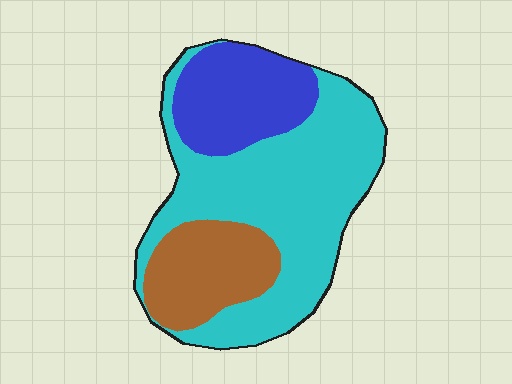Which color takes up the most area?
Cyan, at roughly 55%.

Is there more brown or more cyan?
Cyan.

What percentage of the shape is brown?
Brown covers about 20% of the shape.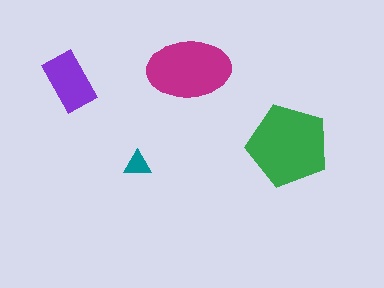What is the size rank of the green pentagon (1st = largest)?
1st.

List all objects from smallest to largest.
The teal triangle, the purple rectangle, the magenta ellipse, the green pentagon.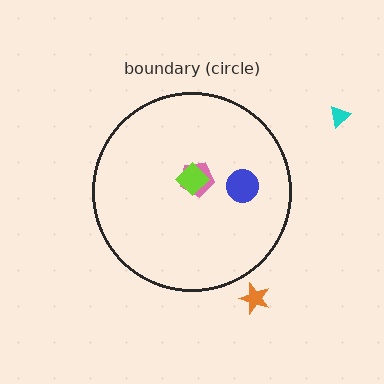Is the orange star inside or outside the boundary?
Outside.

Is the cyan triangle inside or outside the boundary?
Outside.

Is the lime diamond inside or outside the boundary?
Inside.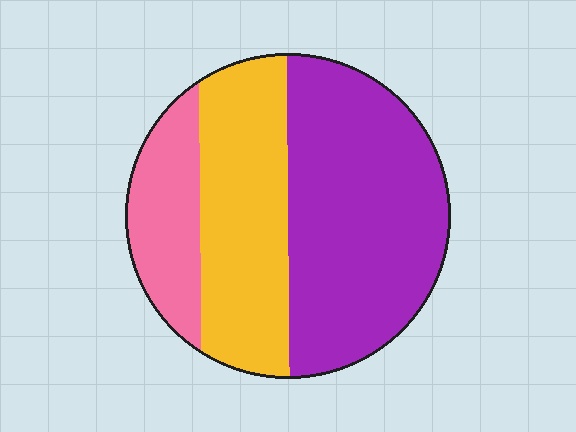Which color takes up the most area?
Purple, at roughly 50%.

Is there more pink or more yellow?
Yellow.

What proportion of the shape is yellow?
Yellow covers about 35% of the shape.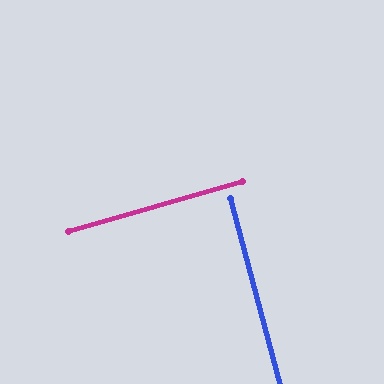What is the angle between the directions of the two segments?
Approximately 89 degrees.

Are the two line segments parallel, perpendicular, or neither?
Perpendicular — they meet at approximately 89°.